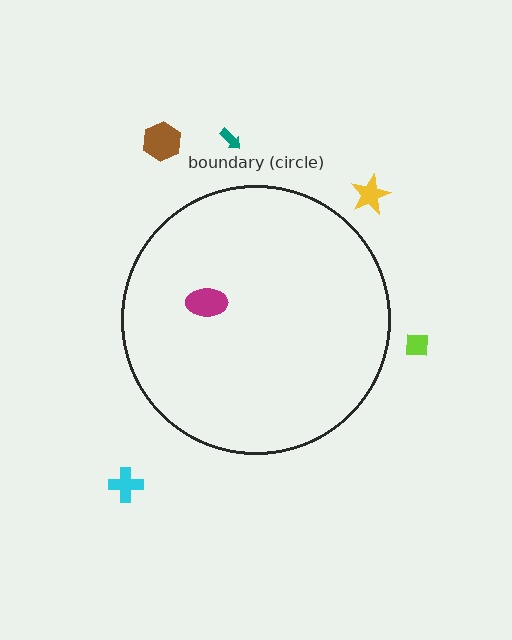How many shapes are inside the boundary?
1 inside, 5 outside.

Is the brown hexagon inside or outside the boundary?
Outside.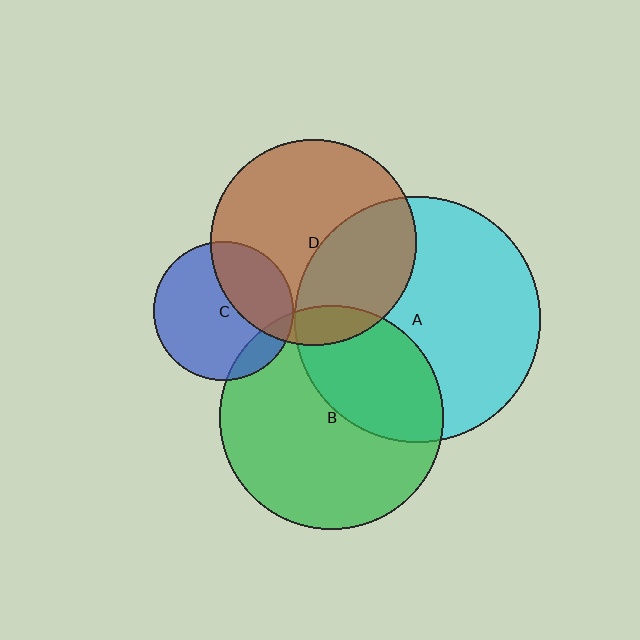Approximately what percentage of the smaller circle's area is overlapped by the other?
Approximately 35%.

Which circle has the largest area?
Circle A (cyan).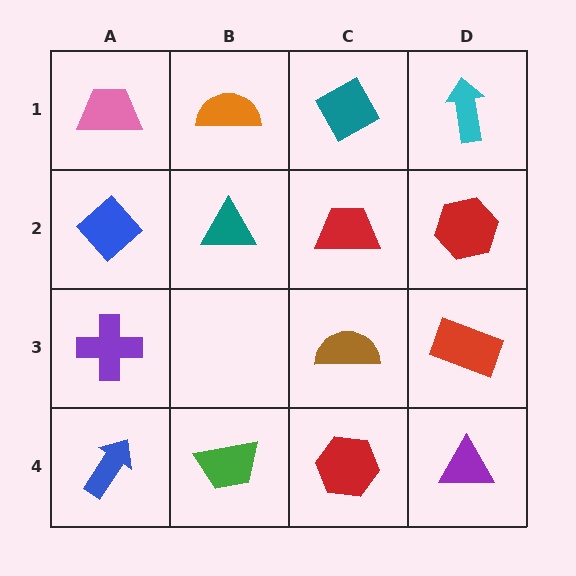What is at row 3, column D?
A red rectangle.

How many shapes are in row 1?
4 shapes.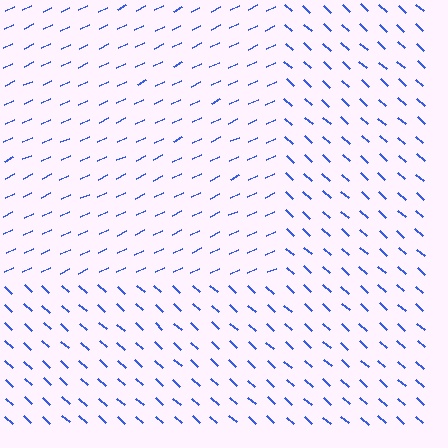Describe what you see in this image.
The image is filled with small blue line segments. A rectangle region in the image has lines oriented differently from the surrounding lines, creating a visible texture boundary.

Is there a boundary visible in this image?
Yes, there is a texture boundary formed by a change in line orientation.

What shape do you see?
I see a rectangle.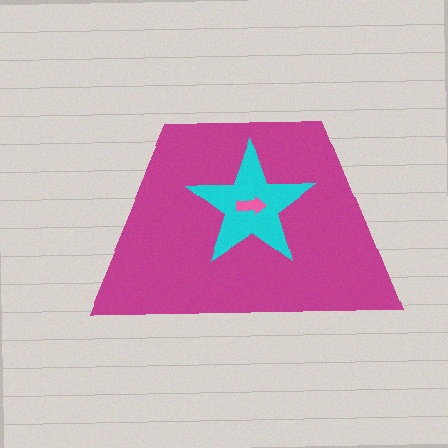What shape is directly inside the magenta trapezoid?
The cyan star.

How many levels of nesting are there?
3.